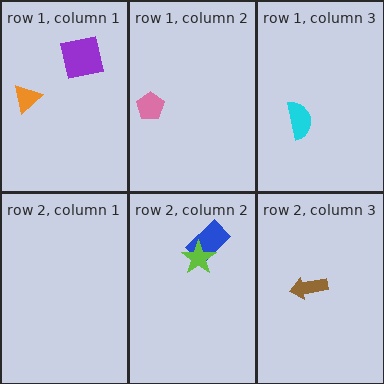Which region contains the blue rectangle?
The row 2, column 2 region.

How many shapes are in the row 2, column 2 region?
2.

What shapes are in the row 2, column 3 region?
The brown arrow.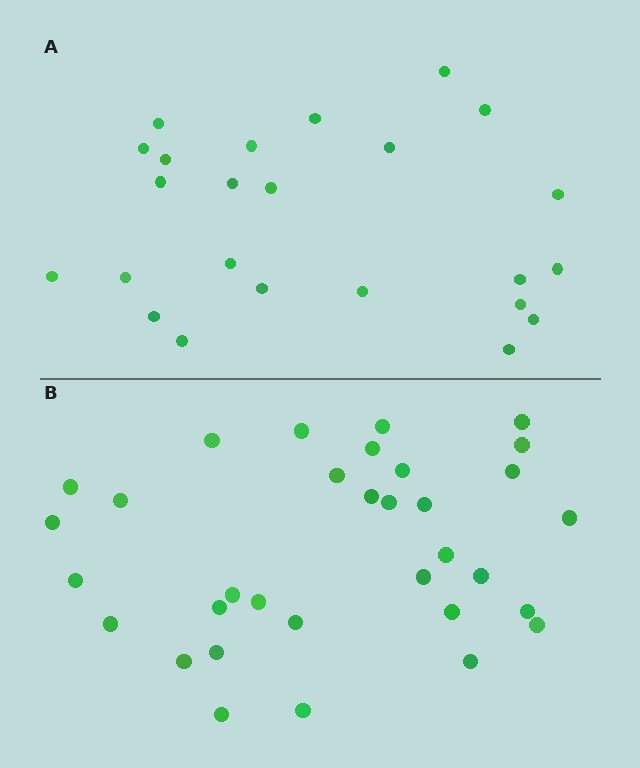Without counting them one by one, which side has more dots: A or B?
Region B (the bottom region) has more dots.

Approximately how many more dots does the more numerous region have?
Region B has roughly 8 or so more dots than region A.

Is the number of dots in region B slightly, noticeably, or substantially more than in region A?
Region B has noticeably more, but not dramatically so. The ratio is roughly 1.4 to 1.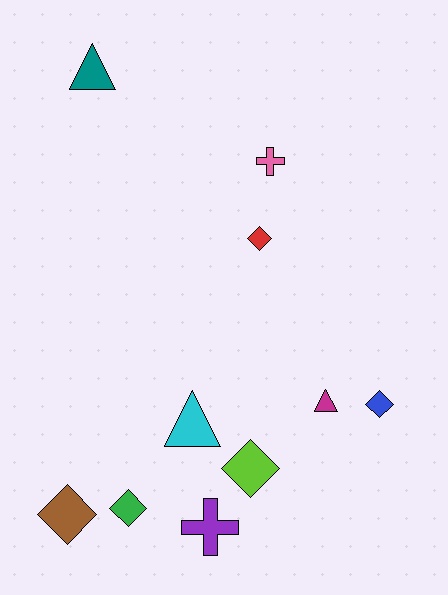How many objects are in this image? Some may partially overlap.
There are 10 objects.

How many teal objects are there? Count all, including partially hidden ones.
There is 1 teal object.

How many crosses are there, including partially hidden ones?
There are 2 crosses.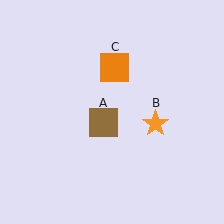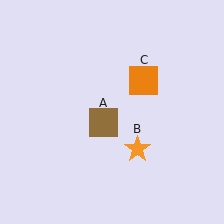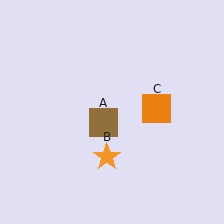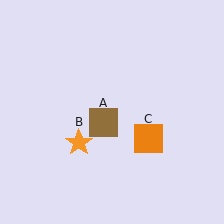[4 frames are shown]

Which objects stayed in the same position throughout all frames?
Brown square (object A) remained stationary.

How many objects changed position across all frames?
2 objects changed position: orange star (object B), orange square (object C).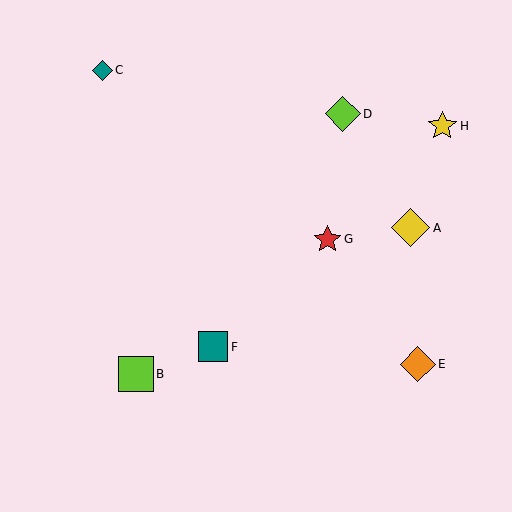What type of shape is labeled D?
Shape D is a lime diamond.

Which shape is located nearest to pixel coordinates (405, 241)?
The yellow diamond (labeled A) at (411, 228) is nearest to that location.